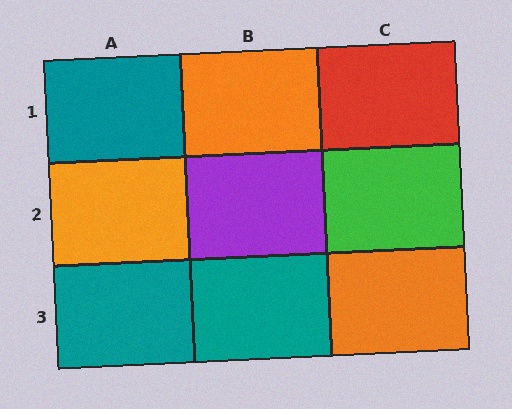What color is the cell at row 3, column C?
Orange.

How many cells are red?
1 cell is red.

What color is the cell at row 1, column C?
Red.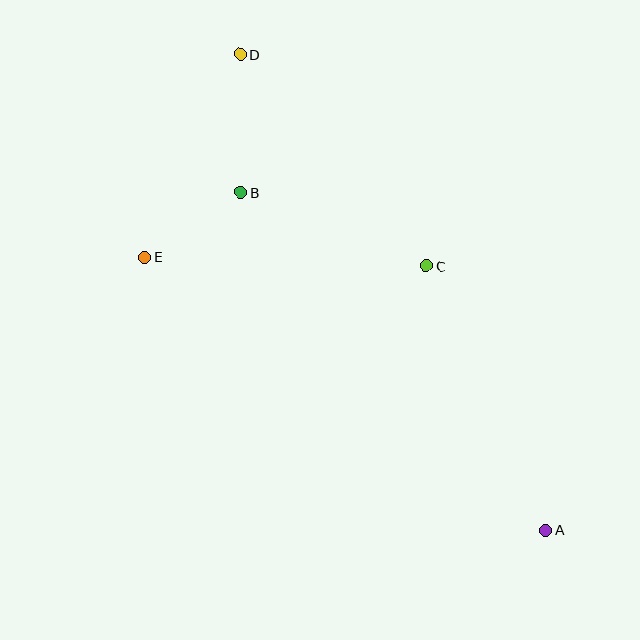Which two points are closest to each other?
Points B and E are closest to each other.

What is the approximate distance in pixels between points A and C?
The distance between A and C is approximately 290 pixels.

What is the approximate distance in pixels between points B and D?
The distance between B and D is approximately 139 pixels.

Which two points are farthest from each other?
Points A and D are farthest from each other.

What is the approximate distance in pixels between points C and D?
The distance between C and D is approximately 282 pixels.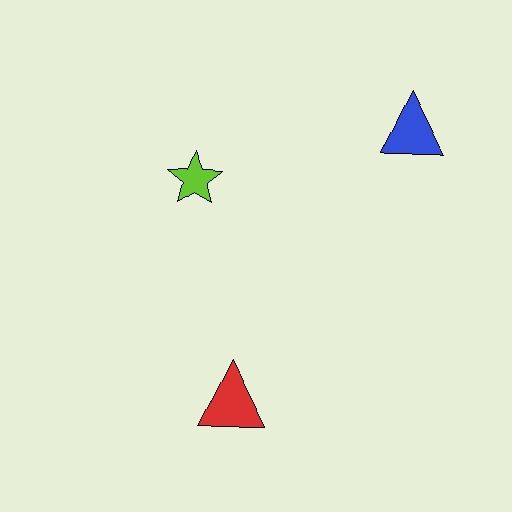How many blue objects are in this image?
There is 1 blue object.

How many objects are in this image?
There are 3 objects.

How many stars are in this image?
There is 1 star.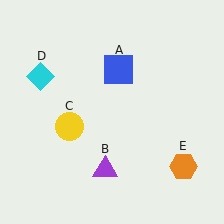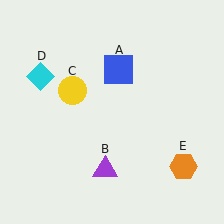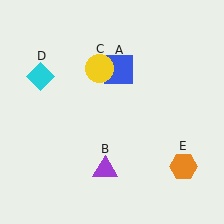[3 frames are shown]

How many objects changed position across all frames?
1 object changed position: yellow circle (object C).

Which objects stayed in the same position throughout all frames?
Blue square (object A) and purple triangle (object B) and cyan diamond (object D) and orange hexagon (object E) remained stationary.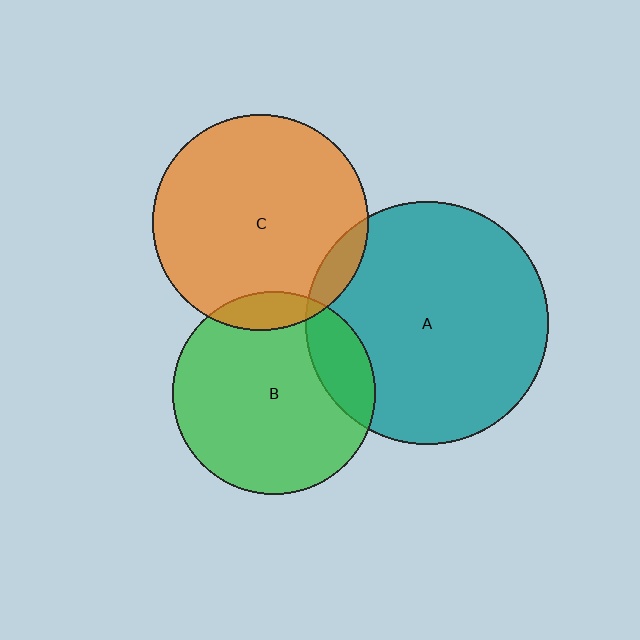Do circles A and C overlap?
Yes.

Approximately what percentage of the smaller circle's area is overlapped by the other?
Approximately 10%.